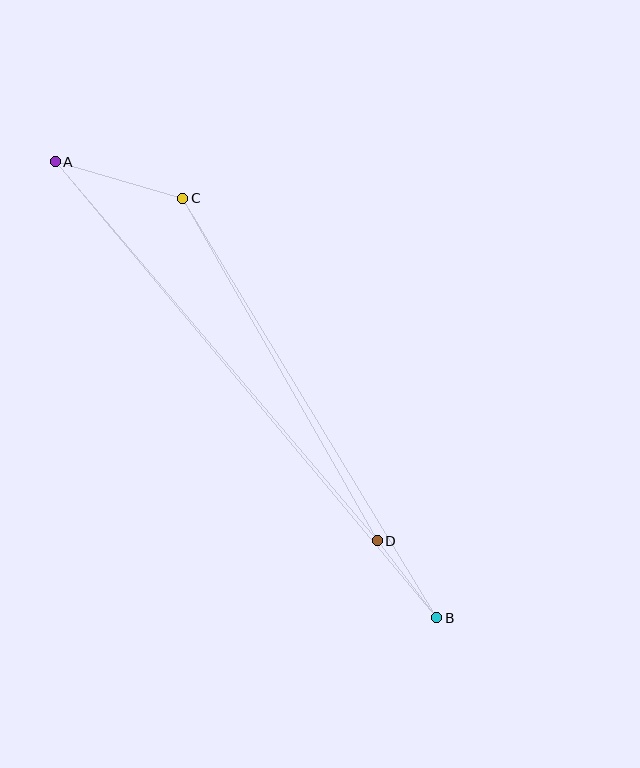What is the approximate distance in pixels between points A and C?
The distance between A and C is approximately 132 pixels.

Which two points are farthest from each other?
Points A and B are farthest from each other.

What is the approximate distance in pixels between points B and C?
The distance between B and C is approximately 491 pixels.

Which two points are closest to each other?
Points B and D are closest to each other.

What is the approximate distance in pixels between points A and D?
The distance between A and D is approximately 497 pixels.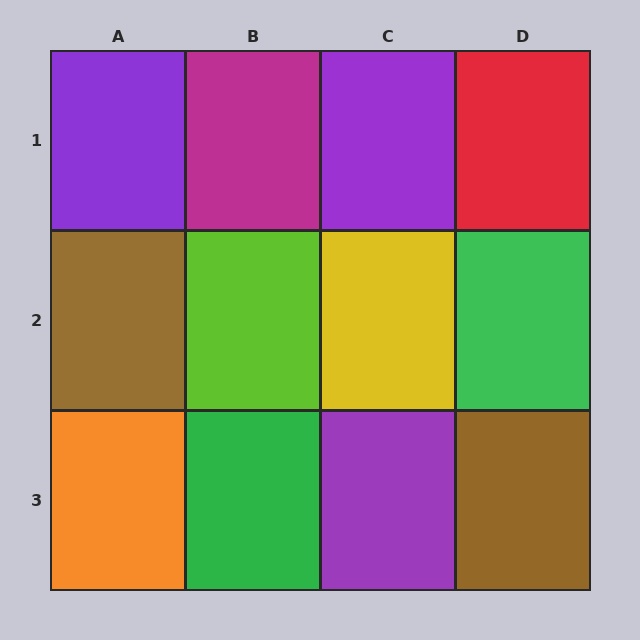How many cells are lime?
1 cell is lime.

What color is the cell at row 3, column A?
Orange.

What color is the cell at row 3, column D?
Brown.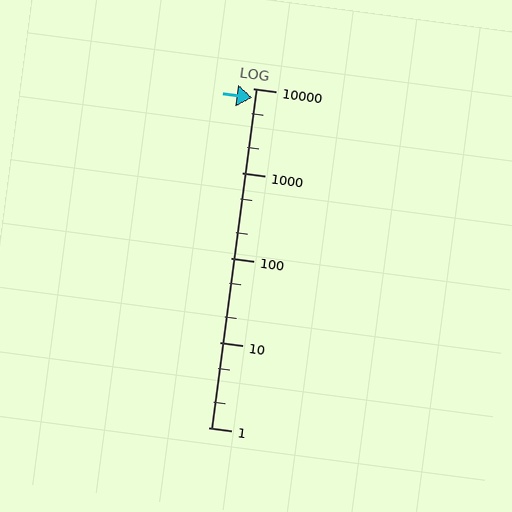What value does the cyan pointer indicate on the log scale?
The pointer indicates approximately 7800.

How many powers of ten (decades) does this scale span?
The scale spans 4 decades, from 1 to 10000.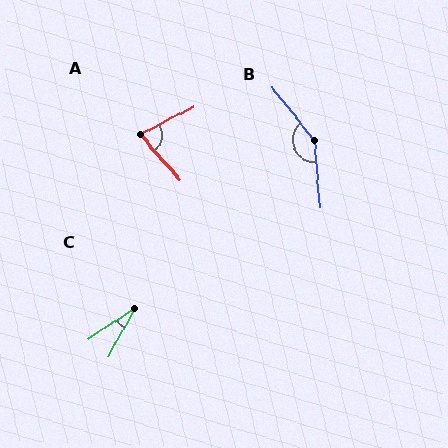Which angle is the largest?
B, at approximately 146 degrees.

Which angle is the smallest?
C, at approximately 27 degrees.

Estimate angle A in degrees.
Approximately 77 degrees.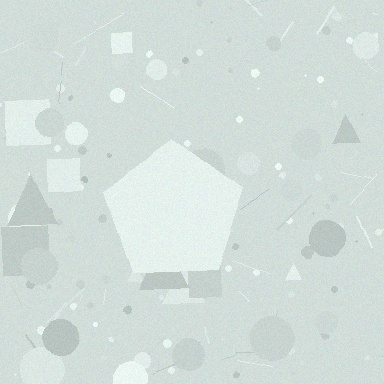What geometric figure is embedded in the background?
A pentagon is embedded in the background.